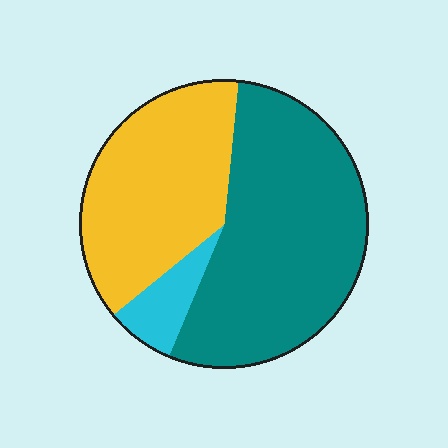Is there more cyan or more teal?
Teal.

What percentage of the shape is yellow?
Yellow takes up about three eighths (3/8) of the shape.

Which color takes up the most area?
Teal, at roughly 55%.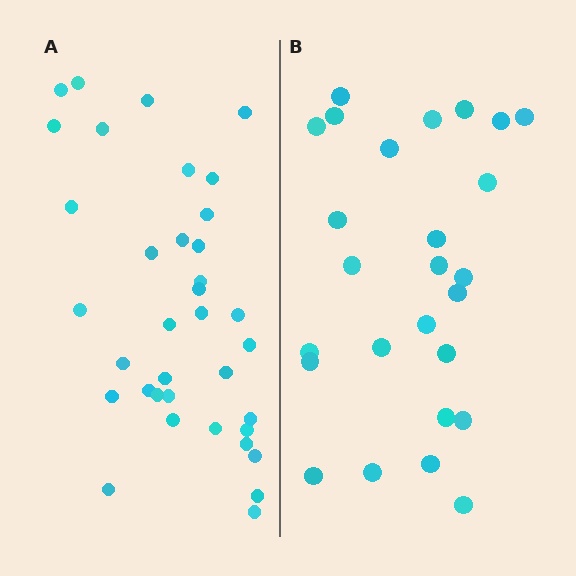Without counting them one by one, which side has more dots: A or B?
Region A (the left region) has more dots.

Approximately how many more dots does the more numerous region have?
Region A has roughly 10 or so more dots than region B.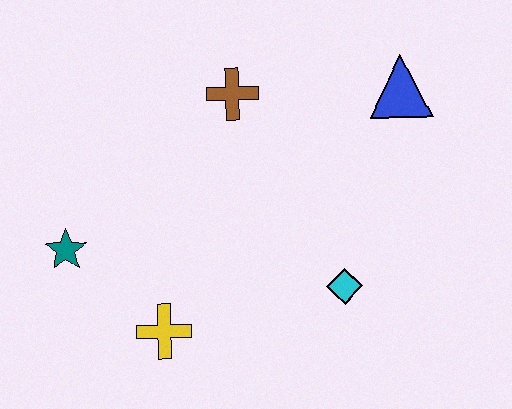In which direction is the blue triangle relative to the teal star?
The blue triangle is to the right of the teal star.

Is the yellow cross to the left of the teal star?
No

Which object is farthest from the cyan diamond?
The teal star is farthest from the cyan diamond.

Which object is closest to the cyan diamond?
The yellow cross is closest to the cyan diamond.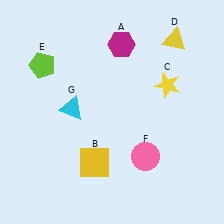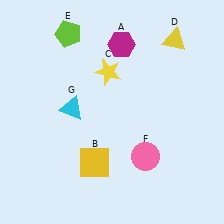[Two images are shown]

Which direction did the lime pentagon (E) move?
The lime pentagon (E) moved up.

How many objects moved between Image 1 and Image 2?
2 objects moved between the two images.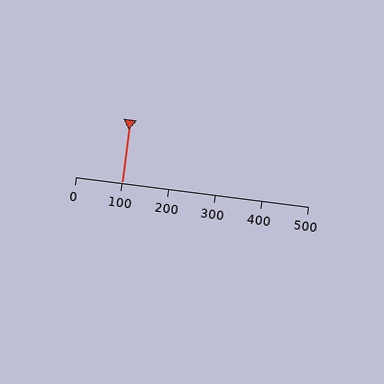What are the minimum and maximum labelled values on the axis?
The axis runs from 0 to 500.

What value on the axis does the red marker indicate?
The marker indicates approximately 100.